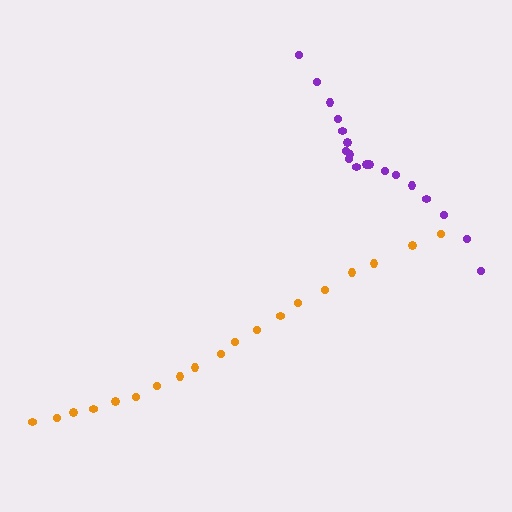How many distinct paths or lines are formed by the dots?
There are 2 distinct paths.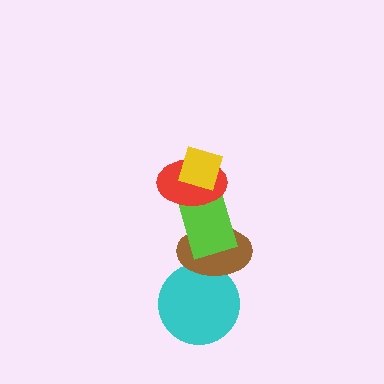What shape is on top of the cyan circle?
The brown ellipse is on top of the cyan circle.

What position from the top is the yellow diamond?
The yellow diamond is 1st from the top.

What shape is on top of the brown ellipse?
The lime rectangle is on top of the brown ellipse.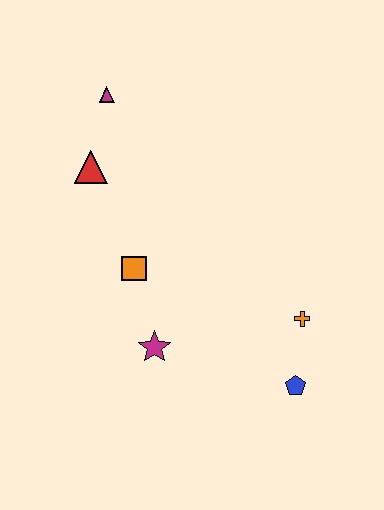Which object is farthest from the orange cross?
The magenta triangle is farthest from the orange cross.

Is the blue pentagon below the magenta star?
Yes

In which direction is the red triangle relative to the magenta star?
The red triangle is above the magenta star.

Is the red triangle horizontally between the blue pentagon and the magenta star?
No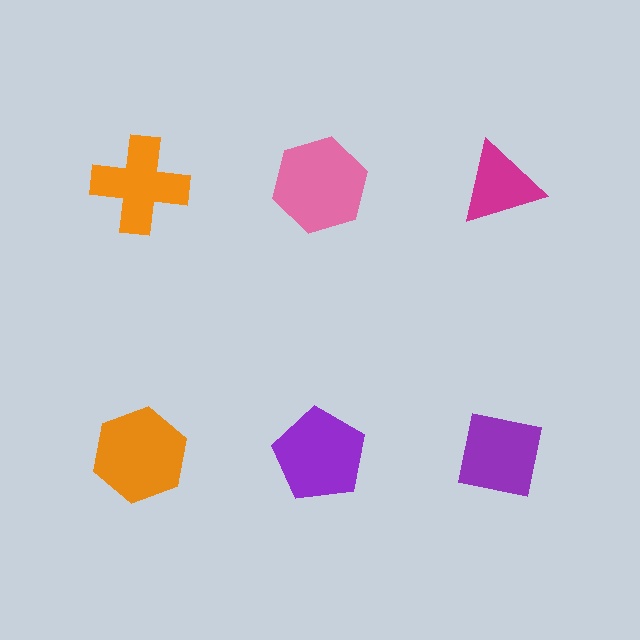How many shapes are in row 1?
3 shapes.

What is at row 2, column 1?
An orange hexagon.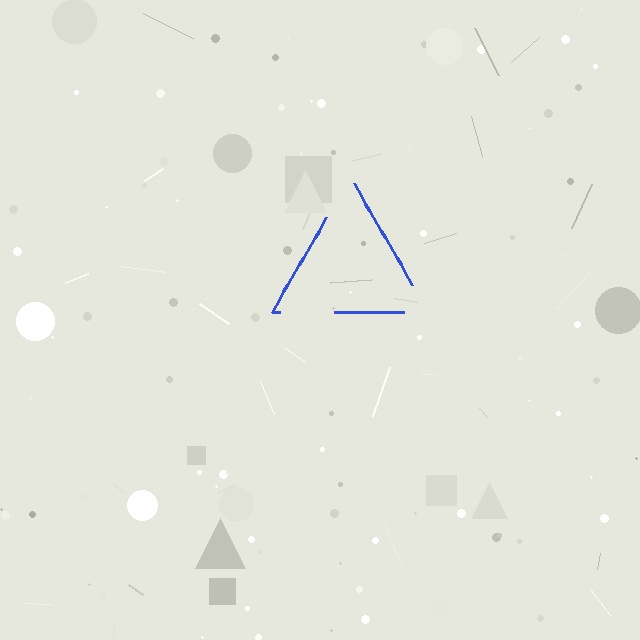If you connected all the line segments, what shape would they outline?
They would outline a triangle.